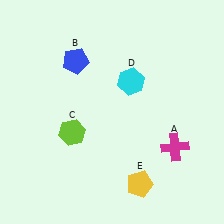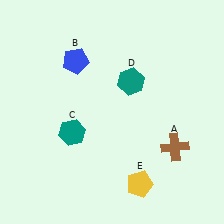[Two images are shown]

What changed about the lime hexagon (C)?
In Image 1, C is lime. In Image 2, it changed to teal.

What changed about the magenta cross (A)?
In Image 1, A is magenta. In Image 2, it changed to brown.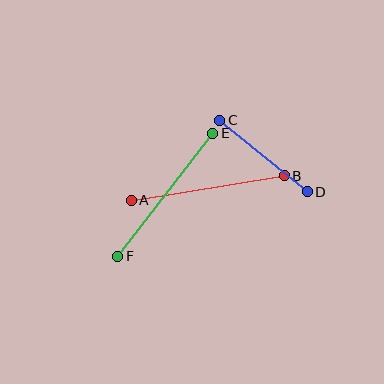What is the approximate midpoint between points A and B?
The midpoint is at approximately (208, 188) pixels.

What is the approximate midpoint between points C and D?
The midpoint is at approximately (264, 156) pixels.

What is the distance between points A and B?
The distance is approximately 155 pixels.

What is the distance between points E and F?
The distance is approximately 156 pixels.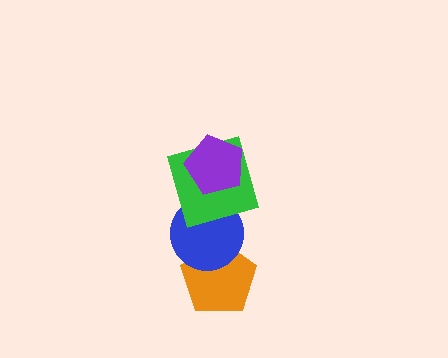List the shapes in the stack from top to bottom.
From top to bottom: the purple pentagon, the green square, the blue circle, the orange pentagon.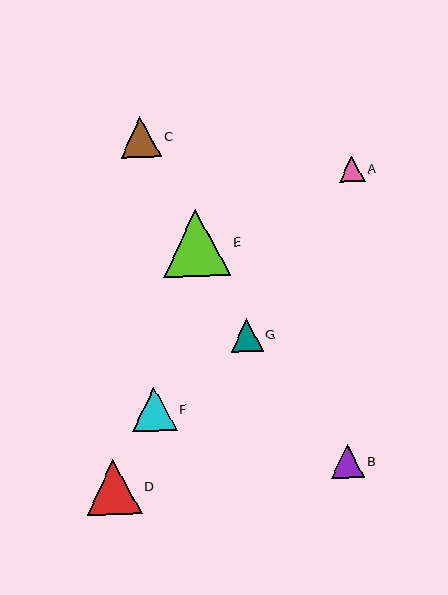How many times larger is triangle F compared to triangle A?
Triangle F is approximately 1.7 times the size of triangle A.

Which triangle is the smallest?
Triangle A is the smallest with a size of approximately 25 pixels.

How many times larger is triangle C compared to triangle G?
Triangle C is approximately 1.3 times the size of triangle G.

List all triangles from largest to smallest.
From largest to smallest: E, D, F, C, B, G, A.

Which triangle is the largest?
Triangle E is the largest with a size of approximately 67 pixels.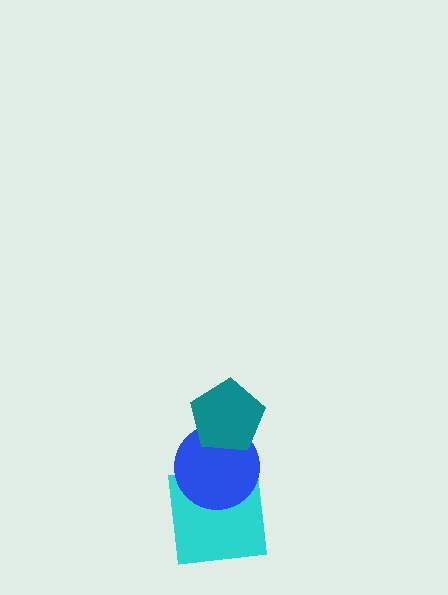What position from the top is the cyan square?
The cyan square is 3rd from the top.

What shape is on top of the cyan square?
The blue circle is on top of the cyan square.